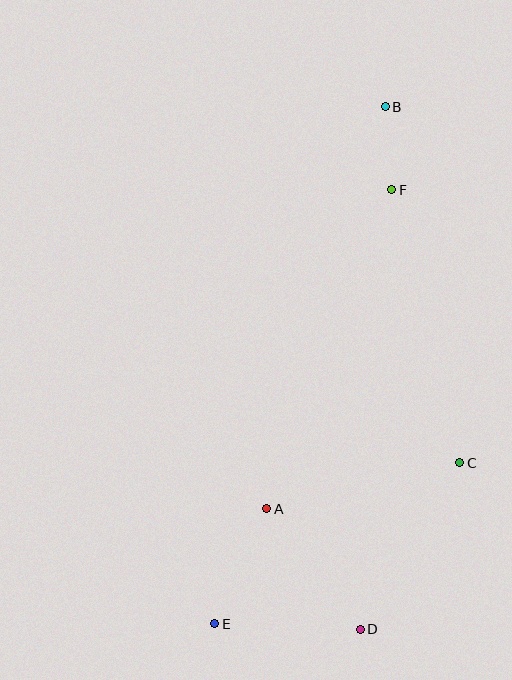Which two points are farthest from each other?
Points B and E are farthest from each other.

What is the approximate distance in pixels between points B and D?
The distance between B and D is approximately 523 pixels.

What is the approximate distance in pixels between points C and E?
The distance between C and E is approximately 293 pixels.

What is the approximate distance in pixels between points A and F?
The distance between A and F is approximately 343 pixels.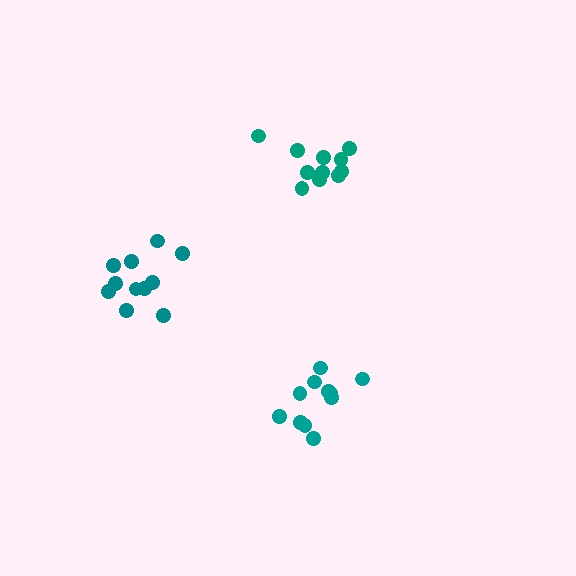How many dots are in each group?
Group 1: 11 dots, Group 2: 11 dots, Group 3: 11 dots (33 total).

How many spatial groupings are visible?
There are 3 spatial groupings.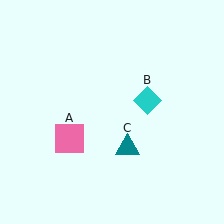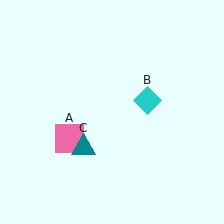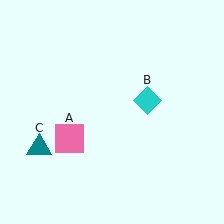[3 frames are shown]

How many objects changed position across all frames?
1 object changed position: teal triangle (object C).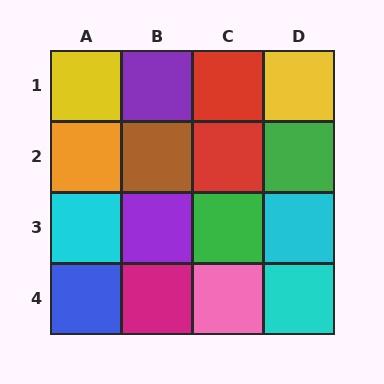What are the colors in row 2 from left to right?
Orange, brown, red, green.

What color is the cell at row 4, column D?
Cyan.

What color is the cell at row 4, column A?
Blue.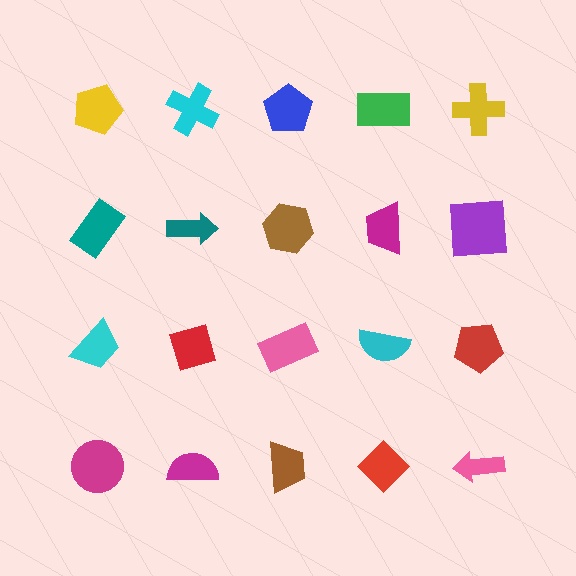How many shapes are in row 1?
5 shapes.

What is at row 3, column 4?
A cyan semicircle.